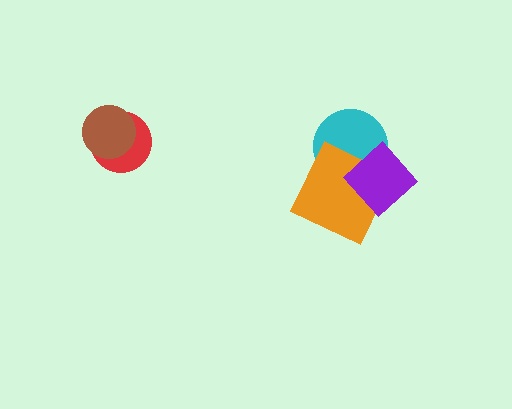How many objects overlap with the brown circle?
1 object overlaps with the brown circle.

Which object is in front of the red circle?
The brown circle is in front of the red circle.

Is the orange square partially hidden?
Yes, it is partially covered by another shape.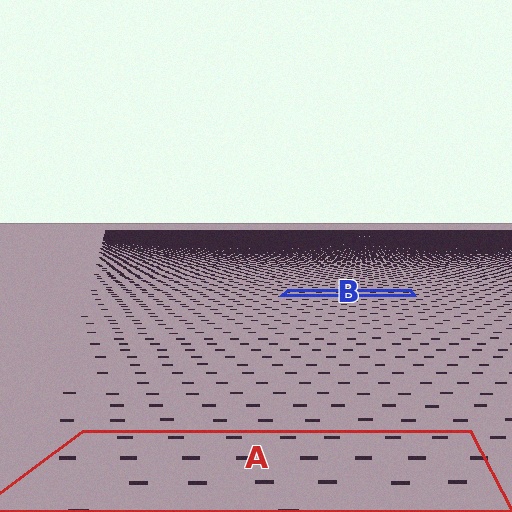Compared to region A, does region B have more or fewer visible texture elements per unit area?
Region B has more texture elements per unit area — they are packed more densely because it is farther away.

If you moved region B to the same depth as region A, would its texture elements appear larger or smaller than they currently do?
They would appear larger. At a closer depth, the same texture elements are projected at a bigger on-screen size.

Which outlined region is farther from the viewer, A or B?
Region B is farther from the viewer — the texture elements inside it appear smaller and more densely packed.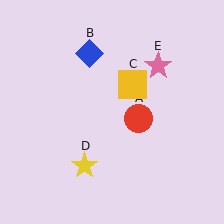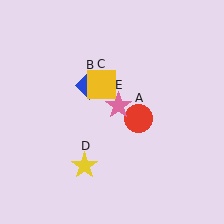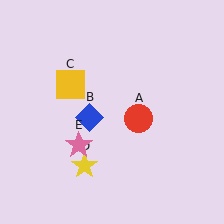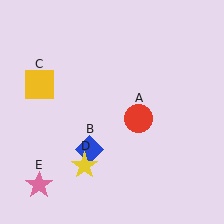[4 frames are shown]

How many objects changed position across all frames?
3 objects changed position: blue diamond (object B), yellow square (object C), pink star (object E).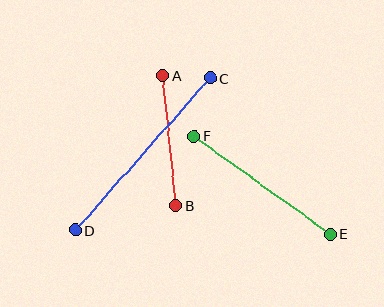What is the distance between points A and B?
The distance is approximately 130 pixels.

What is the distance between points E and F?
The distance is approximately 168 pixels.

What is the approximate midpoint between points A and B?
The midpoint is at approximately (169, 140) pixels.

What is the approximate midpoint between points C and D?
The midpoint is at approximately (143, 154) pixels.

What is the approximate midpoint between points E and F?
The midpoint is at approximately (262, 185) pixels.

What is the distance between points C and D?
The distance is approximately 203 pixels.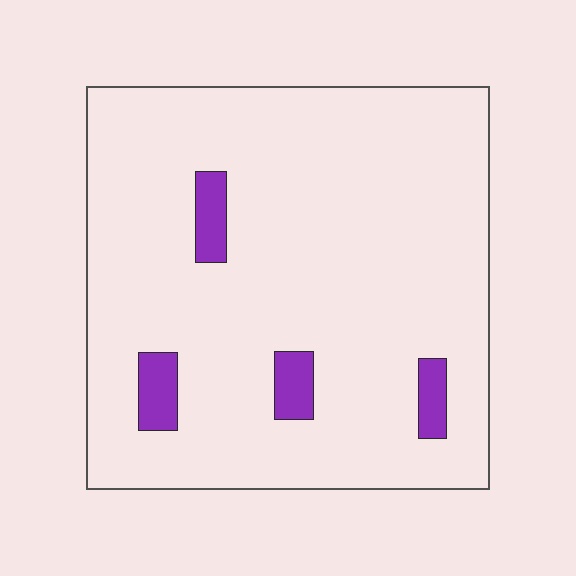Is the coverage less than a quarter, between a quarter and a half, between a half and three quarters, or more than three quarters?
Less than a quarter.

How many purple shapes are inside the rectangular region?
4.